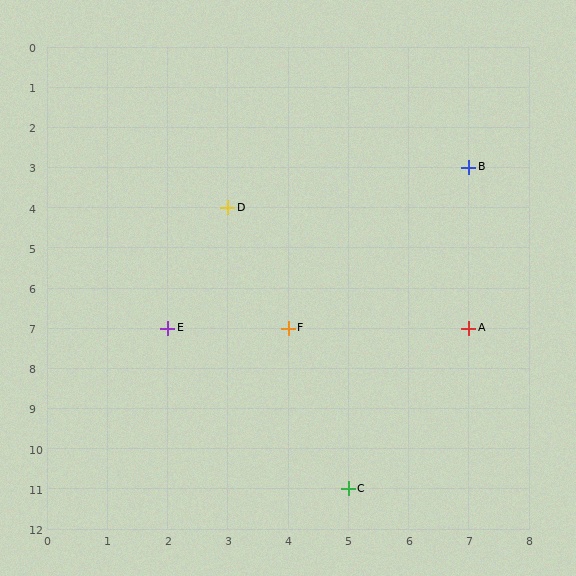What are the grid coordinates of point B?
Point B is at grid coordinates (7, 3).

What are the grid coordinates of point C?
Point C is at grid coordinates (5, 11).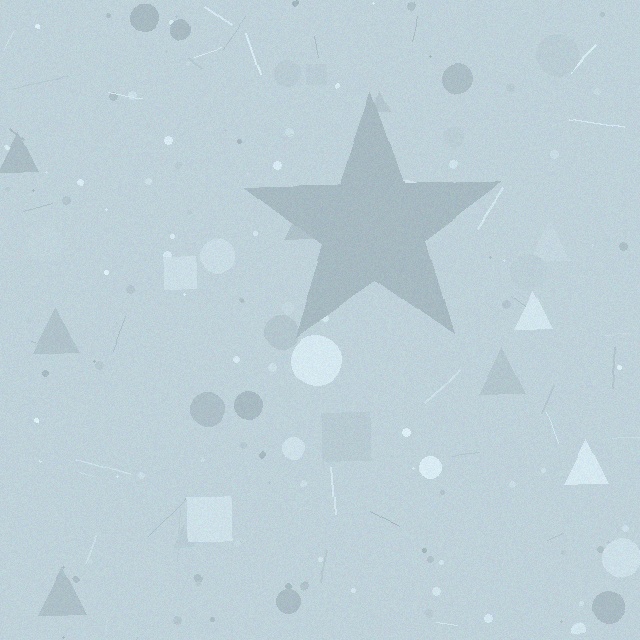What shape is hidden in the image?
A star is hidden in the image.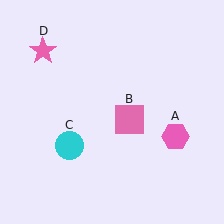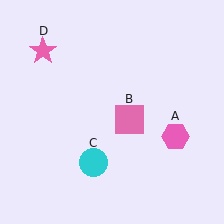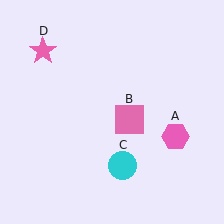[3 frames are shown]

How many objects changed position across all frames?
1 object changed position: cyan circle (object C).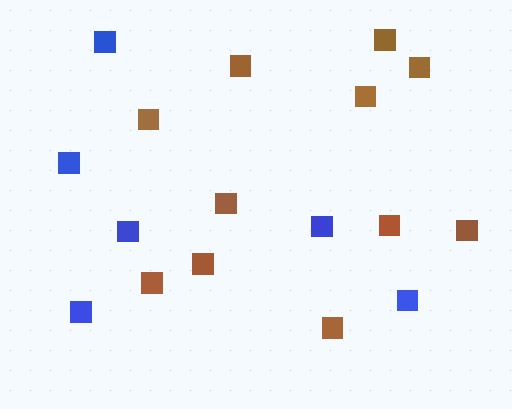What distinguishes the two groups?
There are 2 groups: one group of brown squares (11) and one group of blue squares (6).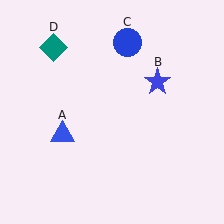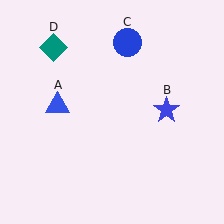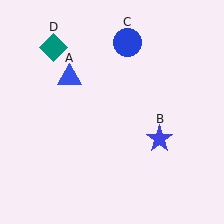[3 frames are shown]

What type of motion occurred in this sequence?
The blue triangle (object A), blue star (object B) rotated clockwise around the center of the scene.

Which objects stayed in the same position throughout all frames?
Blue circle (object C) and teal diamond (object D) remained stationary.